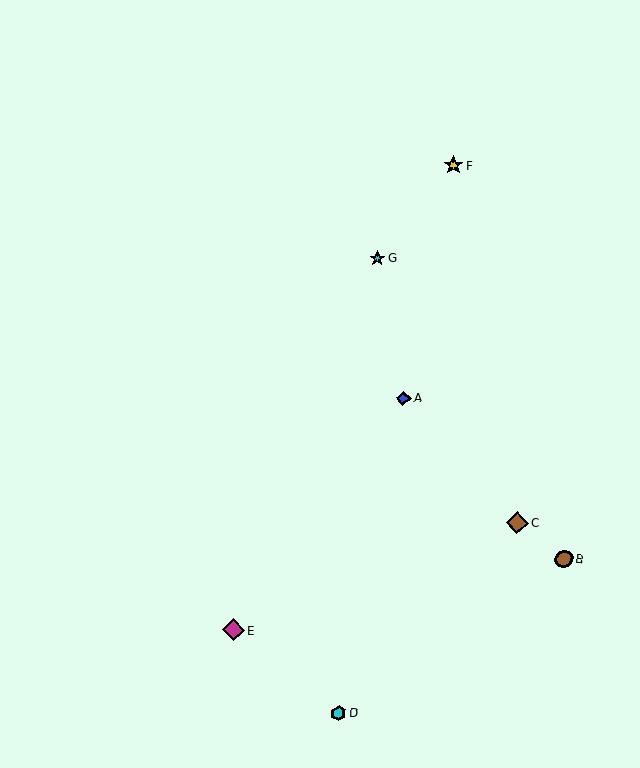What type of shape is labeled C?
Shape C is a brown diamond.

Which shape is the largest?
The magenta diamond (labeled E) is the largest.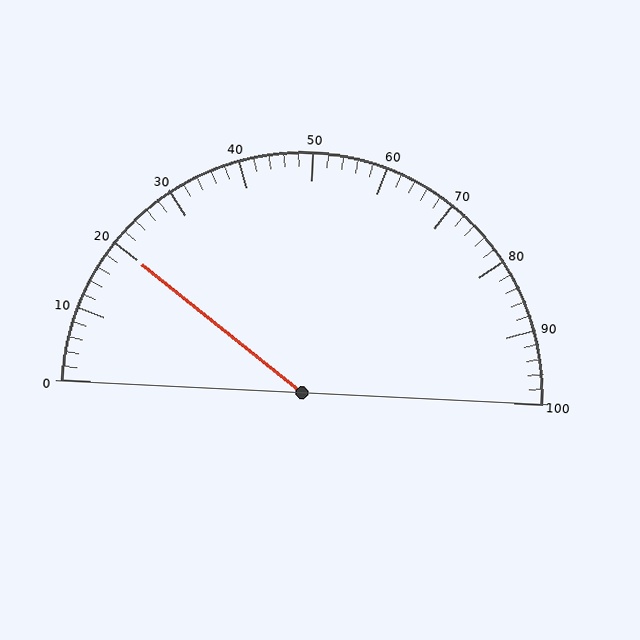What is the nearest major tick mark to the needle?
The nearest major tick mark is 20.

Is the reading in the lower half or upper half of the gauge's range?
The reading is in the lower half of the range (0 to 100).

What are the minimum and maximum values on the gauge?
The gauge ranges from 0 to 100.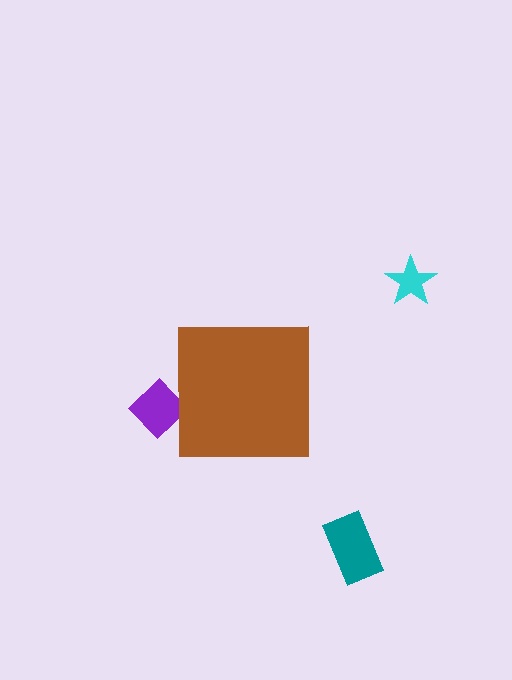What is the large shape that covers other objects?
A brown square.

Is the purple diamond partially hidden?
Yes, the purple diamond is partially hidden behind the brown square.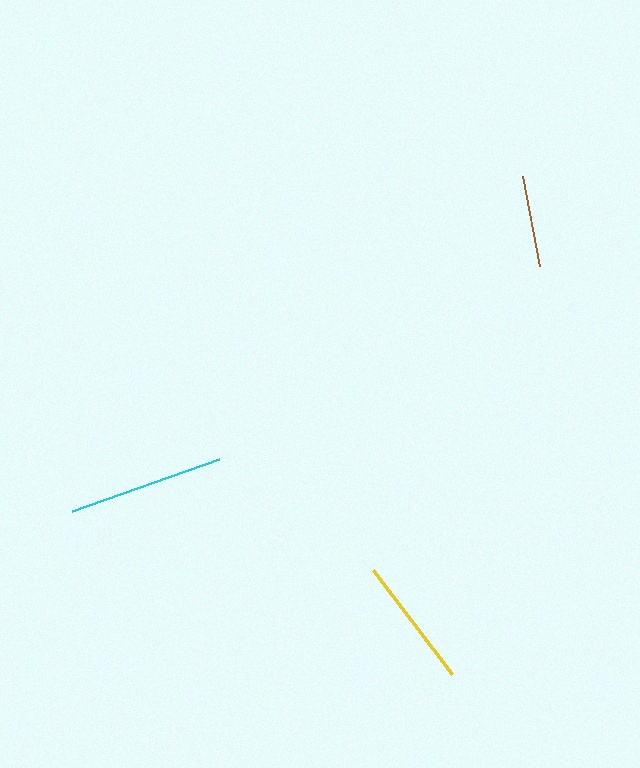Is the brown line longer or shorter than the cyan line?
The cyan line is longer than the brown line.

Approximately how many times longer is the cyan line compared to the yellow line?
The cyan line is approximately 1.2 times the length of the yellow line.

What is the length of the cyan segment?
The cyan segment is approximately 156 pixels long.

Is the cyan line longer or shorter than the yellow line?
The cyan line is longer than the yellow line.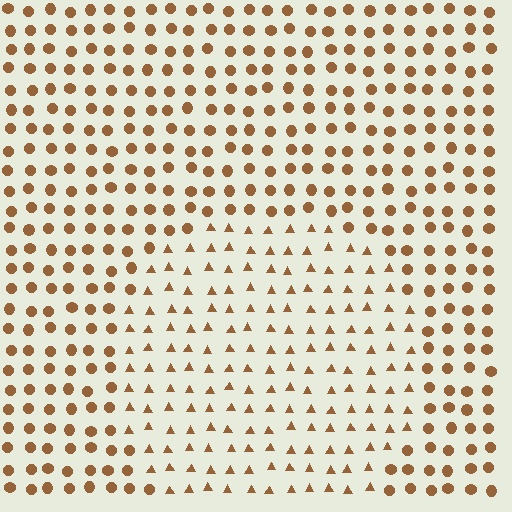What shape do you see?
I see a circle.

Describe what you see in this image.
The image is filled with small brown elements arranged in a uniform grid. A circle-shaped region contains triangles, while the surrounding area contains circles. The boundary is defined purely by the change in element shape.